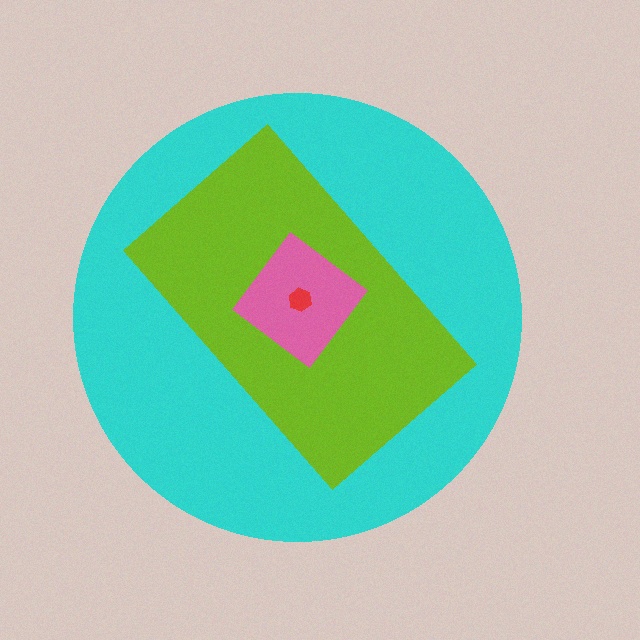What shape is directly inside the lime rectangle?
The pink diamond.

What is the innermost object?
The red hexagon.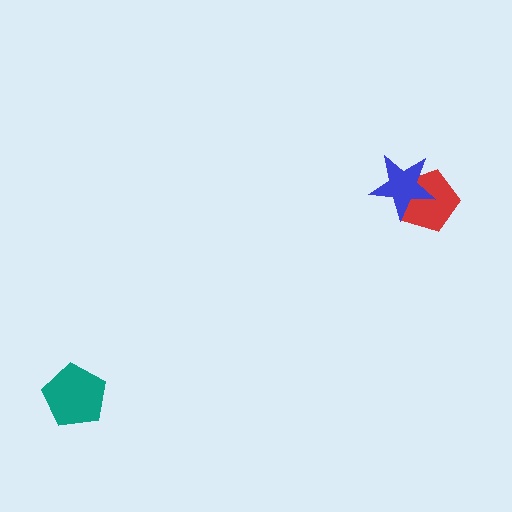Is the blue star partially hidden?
No, no other shape covers it.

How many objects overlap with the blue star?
1 object overlaps with the blue star.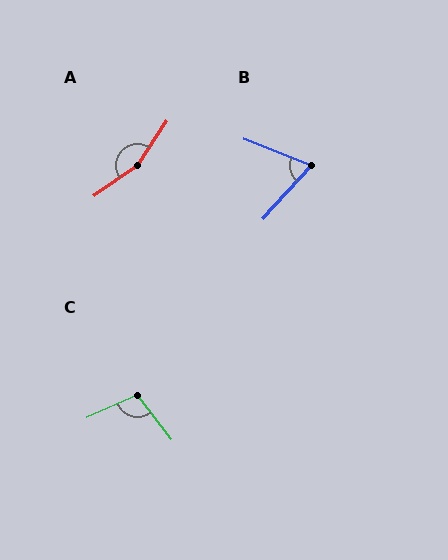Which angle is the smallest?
B, at approximately 69 degrees.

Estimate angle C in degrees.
Approximately 103 degrees.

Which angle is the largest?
A, at approximately 158 degrees.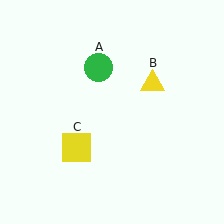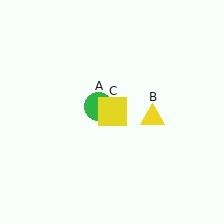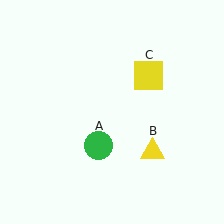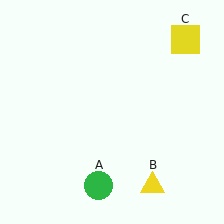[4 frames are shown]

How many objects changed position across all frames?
3 objects changed position: green circle (object A), yellow triangle (object B), yellow square (object C).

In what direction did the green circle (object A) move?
The green circle (object A) moved down.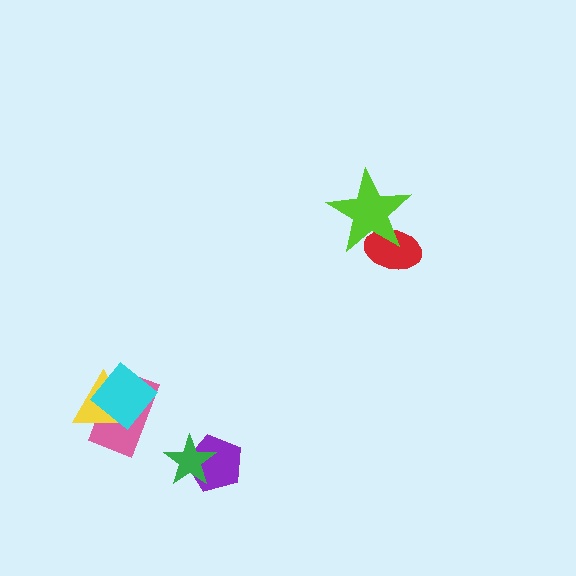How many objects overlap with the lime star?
1 object overlaps with the lime star.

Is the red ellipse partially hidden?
Yes, it is partially covered by another shape.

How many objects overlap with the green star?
1 object overlaps with the green star.